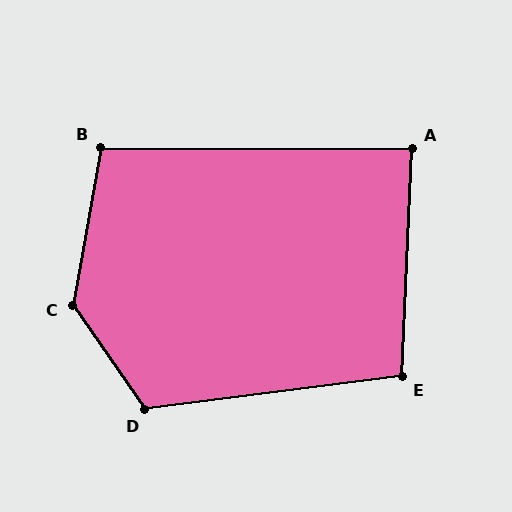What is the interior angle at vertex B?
Approximately 100 degrees (obtuse).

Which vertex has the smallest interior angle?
A, at approximately 88 degrees.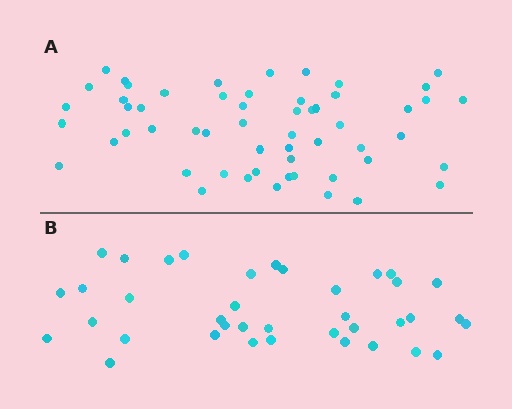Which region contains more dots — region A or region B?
Region A (the top region) has more dots.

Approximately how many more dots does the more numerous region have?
Region A has approximately 20 more dots than region B.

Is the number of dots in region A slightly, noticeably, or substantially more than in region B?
Region A has substantially more. The ratio is roughly 1.5 to 1.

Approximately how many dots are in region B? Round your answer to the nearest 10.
About 40 dots. (The exact count is 38, which rounds to 40.)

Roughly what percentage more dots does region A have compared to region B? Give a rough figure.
About 45% more.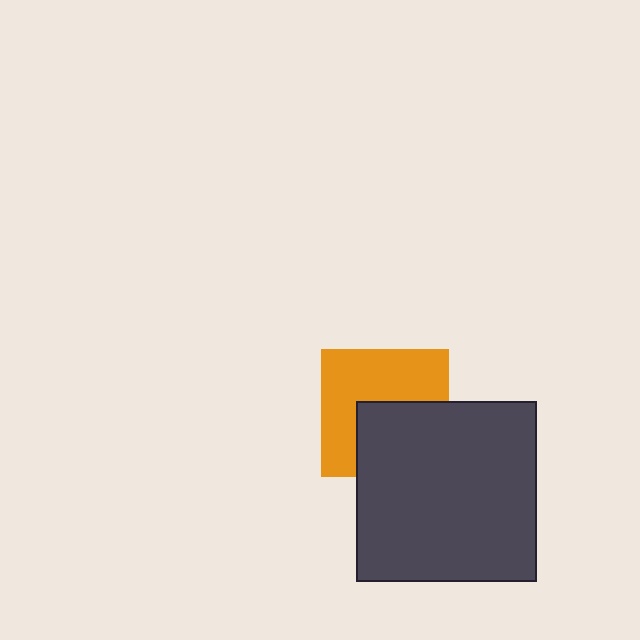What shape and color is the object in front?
The object in front is a dark gray square.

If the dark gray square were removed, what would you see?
You would see the complete orange square.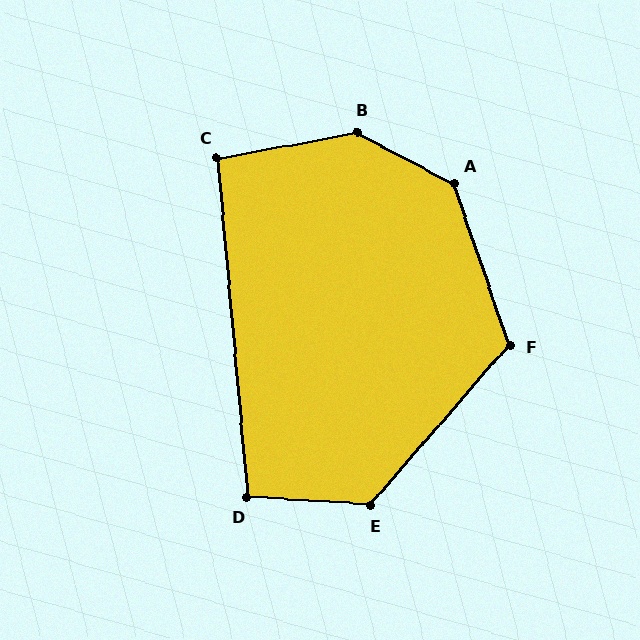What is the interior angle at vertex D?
Approximately 99 degrees (obtuse).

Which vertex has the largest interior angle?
B, at approximately 142 degrees.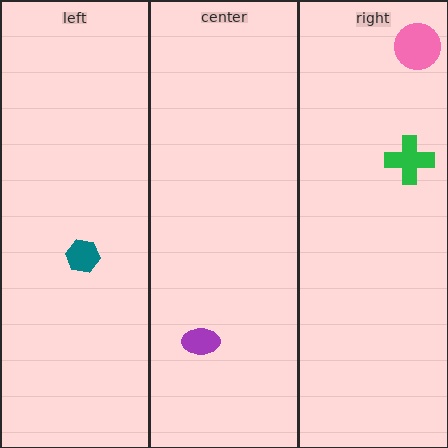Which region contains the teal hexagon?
The left region.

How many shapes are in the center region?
1.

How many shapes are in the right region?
2.